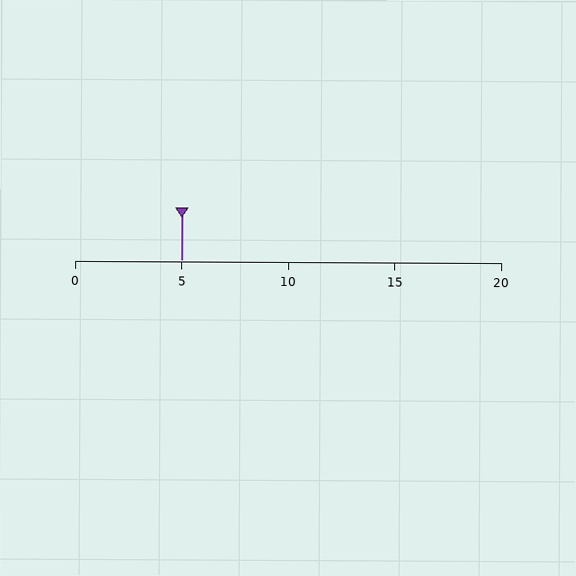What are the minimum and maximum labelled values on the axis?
The axis runs from 0 to 20.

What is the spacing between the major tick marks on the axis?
The major ticks are spaced 5 apart.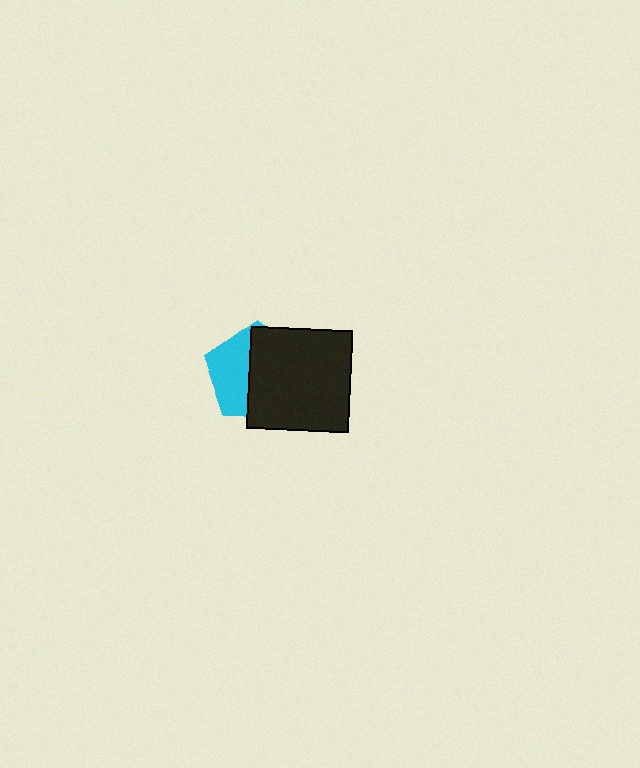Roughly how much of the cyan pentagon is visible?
A small part of it is visible (roughly 41%).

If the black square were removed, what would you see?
You would see the complete cyan pentagon.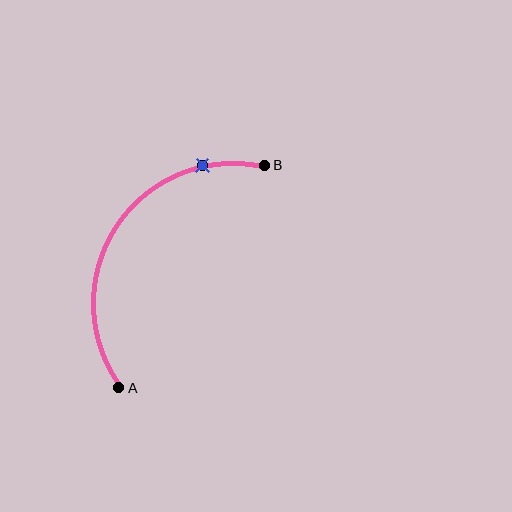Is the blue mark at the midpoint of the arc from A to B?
No. The blue mark lies on the arc but is closer to endpoint B. The arc midpoint would be at the point on the curve equidistant along the arc from both A and B.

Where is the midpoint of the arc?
The arc midpoint is the point on the curve farthest from the straight line joining A and B. It sits to the left of that line.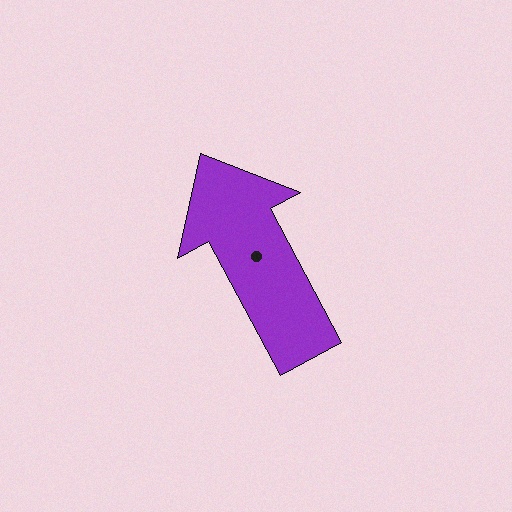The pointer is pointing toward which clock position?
Roughly 11 o'clock.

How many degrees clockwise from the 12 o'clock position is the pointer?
Approximately 332 degrees.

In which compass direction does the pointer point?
Northwest.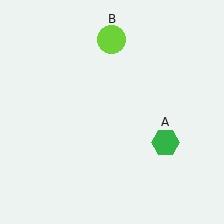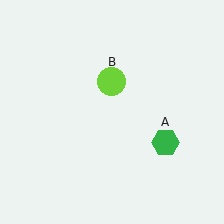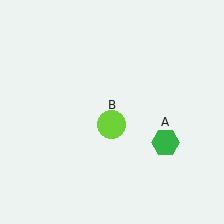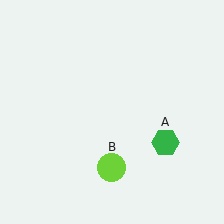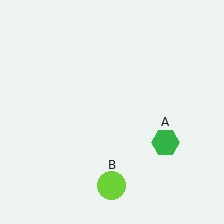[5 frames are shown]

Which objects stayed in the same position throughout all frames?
Green hexagon (object A) remained stationary.